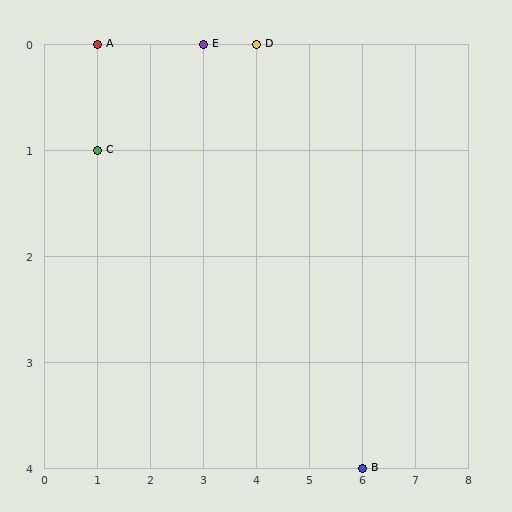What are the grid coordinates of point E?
Point E is at grid coordinates (3, 0).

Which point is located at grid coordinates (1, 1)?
Point C is at (1, 1).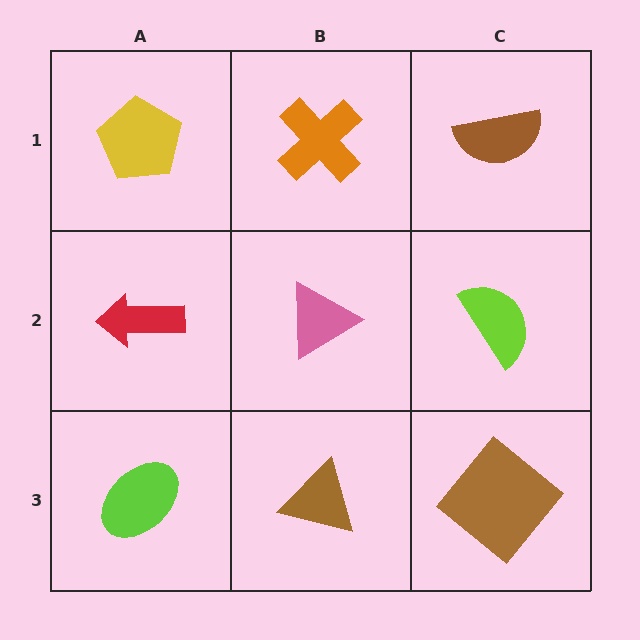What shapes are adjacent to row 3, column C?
A lime semicircle (row 2, column C), a brown triangle (row 3, column B).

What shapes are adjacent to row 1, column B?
A pink triangle (row 2, column B), a yellow pentagon (row 1, column A), a brown semicircle (row 1, column C).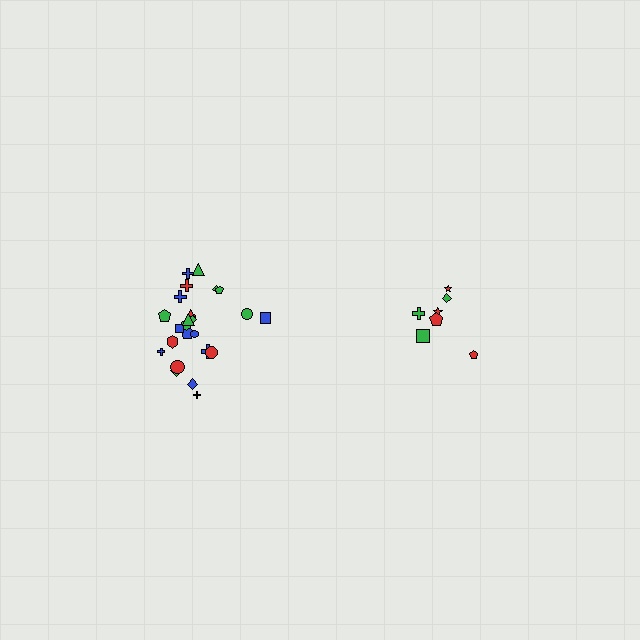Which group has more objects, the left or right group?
The left group.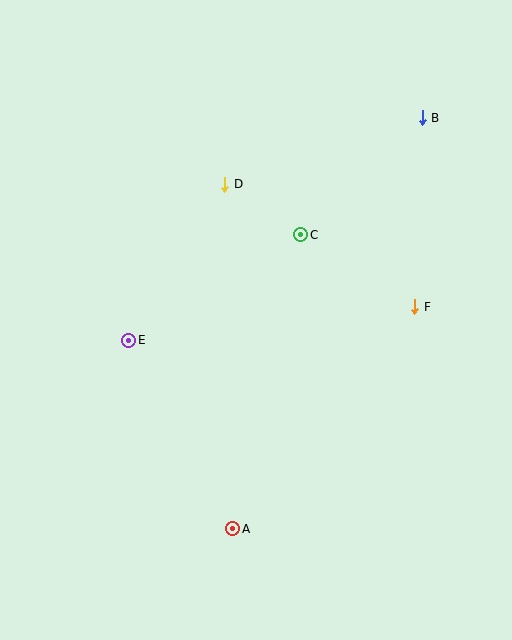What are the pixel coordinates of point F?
Point F is at (415, 307).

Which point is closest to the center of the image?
Point C at (301, 235) is closest to the center.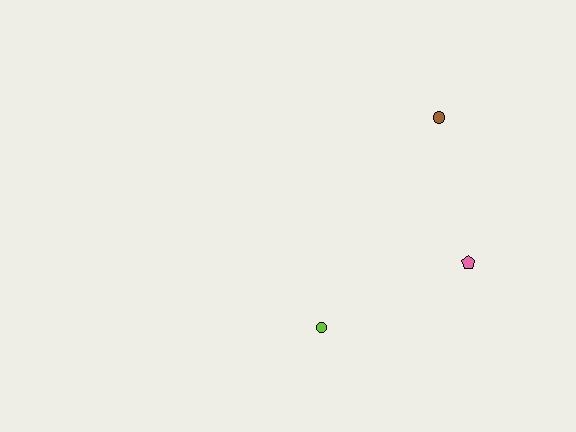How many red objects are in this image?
There are no red objects.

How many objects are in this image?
There are 3 objects.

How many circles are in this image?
There are 2 circles.